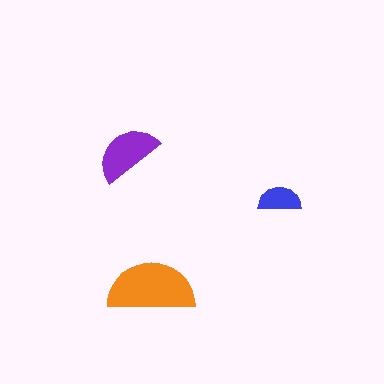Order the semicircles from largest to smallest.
the orange one, the purple one, the blue one.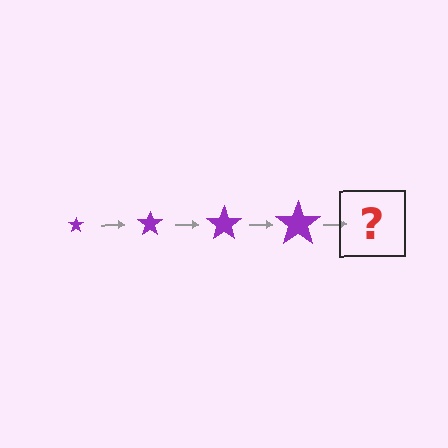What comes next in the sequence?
The next element should be a purple star, larger than the previous one.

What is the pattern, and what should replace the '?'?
The pattern is that the star gets progressively larger each step. The '?' should be a purple star, larger than the previous one.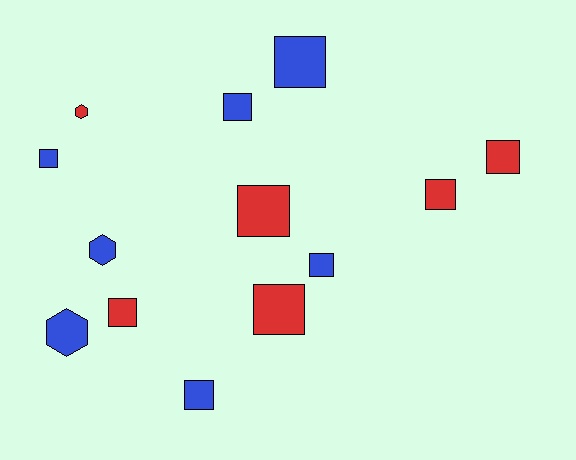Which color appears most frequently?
Blue, with 7 objects.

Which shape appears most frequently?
Square, with 10 objects.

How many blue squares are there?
There are 5 blue squares.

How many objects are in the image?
There are 13 objects.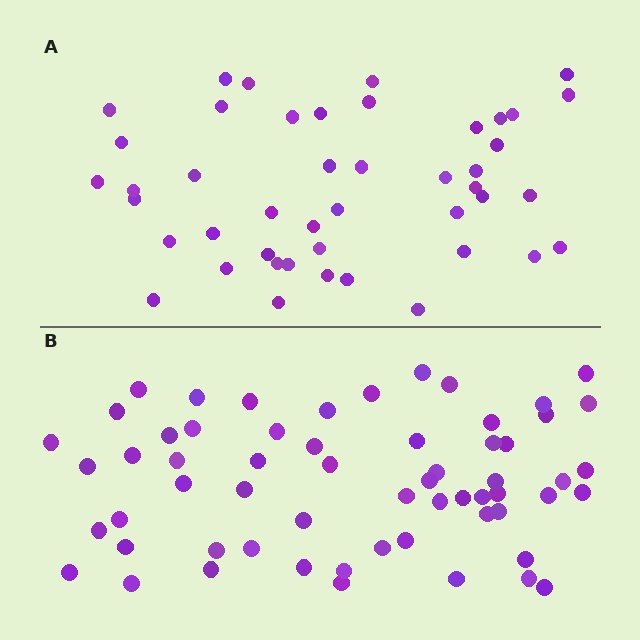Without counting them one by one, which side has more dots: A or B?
Region B (the bottom region) has more dots.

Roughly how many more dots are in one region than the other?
Region B has approximately 15 more dots than region A.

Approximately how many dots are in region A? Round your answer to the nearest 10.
About 40 dots. (The exact count is 45, which rounds to 40.)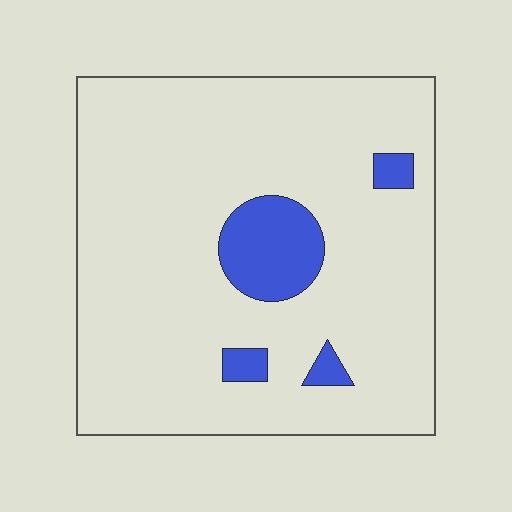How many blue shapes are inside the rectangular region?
4.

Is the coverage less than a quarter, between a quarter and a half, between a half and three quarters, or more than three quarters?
Less than a quarter.